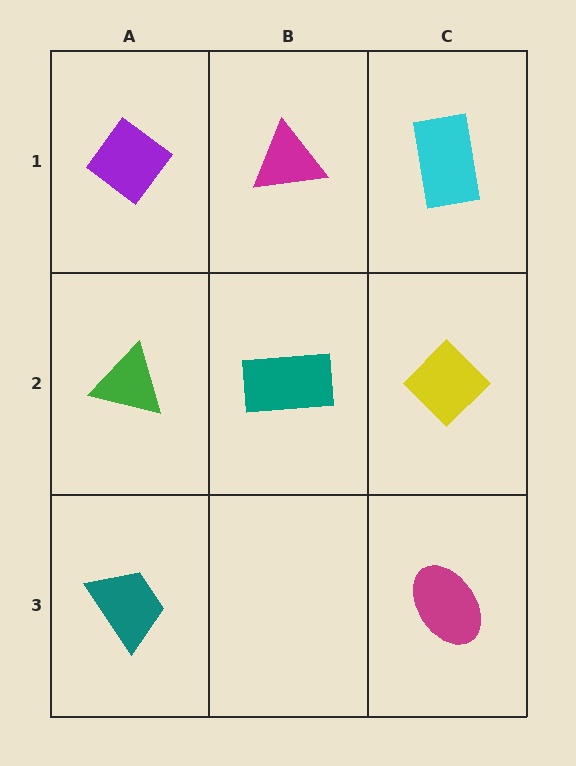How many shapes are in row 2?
3 shapes.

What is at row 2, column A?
A green triangle.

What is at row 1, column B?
A magenta triangle.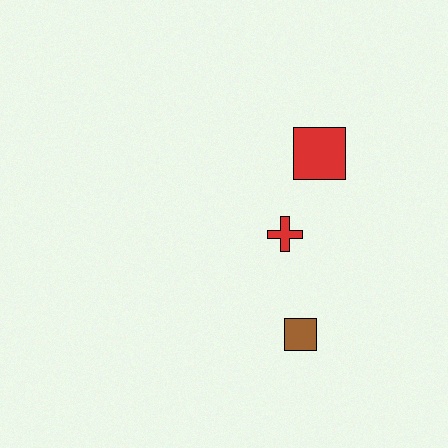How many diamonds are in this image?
There are no diamonds.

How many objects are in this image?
There are 3 objects.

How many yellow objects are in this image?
There are no yellow objects.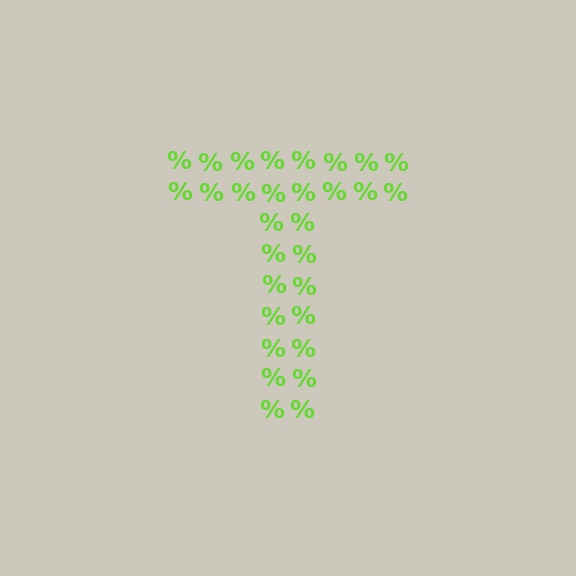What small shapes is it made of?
It is made of small percent signs.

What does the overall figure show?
The overall figure shows the letter T.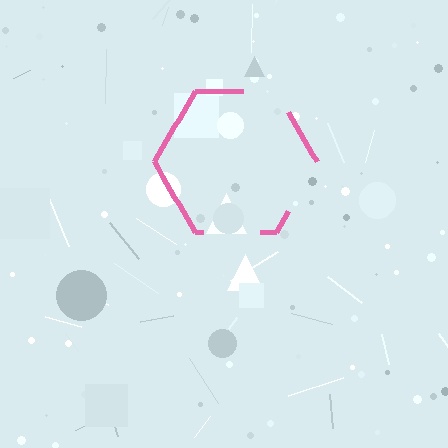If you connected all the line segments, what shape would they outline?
They would outline a hexagon.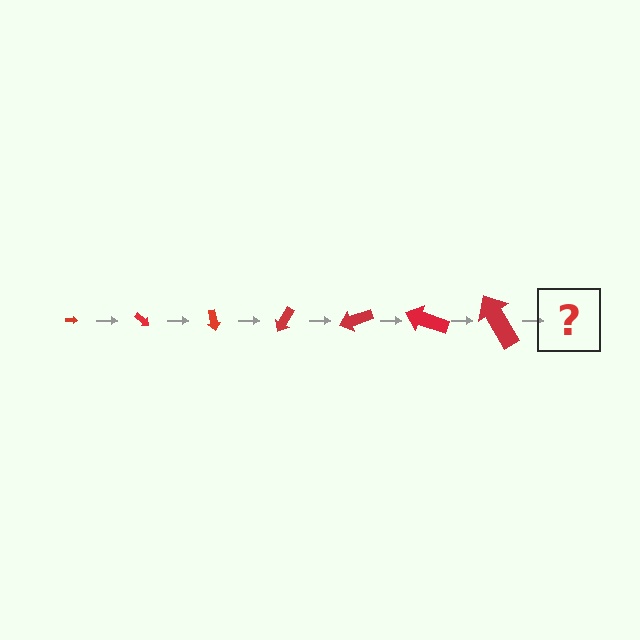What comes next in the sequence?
The next element should be an arrow, larger than the previous one and rotated 280 degrees from the start.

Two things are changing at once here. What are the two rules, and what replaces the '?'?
The two rules are that the arrow grows larger each step and it rotates 40 degrees each step. The '?' should be an arrow, larger than the previous one and rotated 280 degrees from the start.